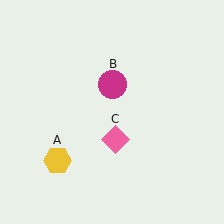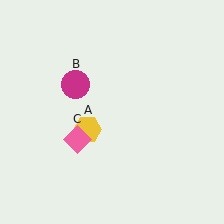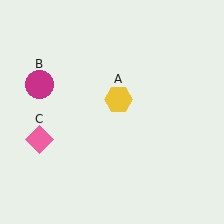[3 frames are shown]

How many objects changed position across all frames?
3 objects changed position: yellow hexagon (object A), magenta circle (object B), pink diamond (object C).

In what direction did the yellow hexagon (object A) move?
The yellow hexagon (object A) moved up and to the right.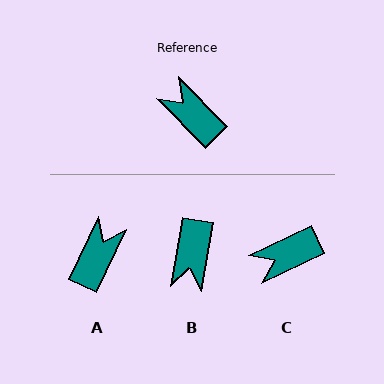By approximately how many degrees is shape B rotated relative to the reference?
Approximately 125 degrees counter-clockwise.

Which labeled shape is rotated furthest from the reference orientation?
B, about 125 degrees away.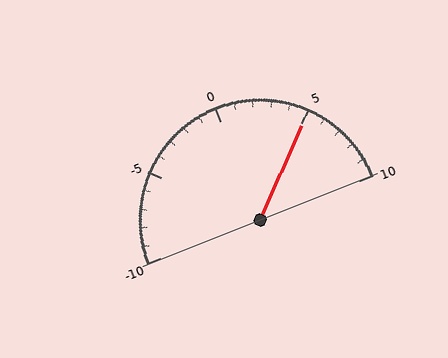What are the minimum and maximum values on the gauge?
The gauge ranges from -10 to 10.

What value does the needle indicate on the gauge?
The needle indicates approximately 5.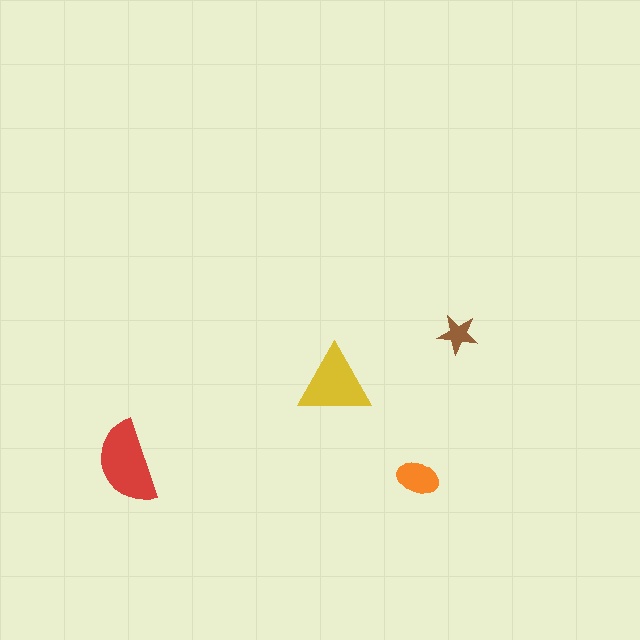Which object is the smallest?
The brown star.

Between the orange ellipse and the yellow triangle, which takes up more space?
The yellow triangle.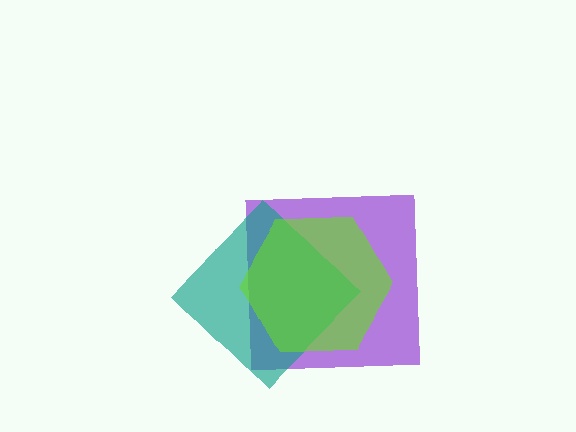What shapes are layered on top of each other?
The layered shapes are: a purple square, a teal diamond, a lime hexagon.